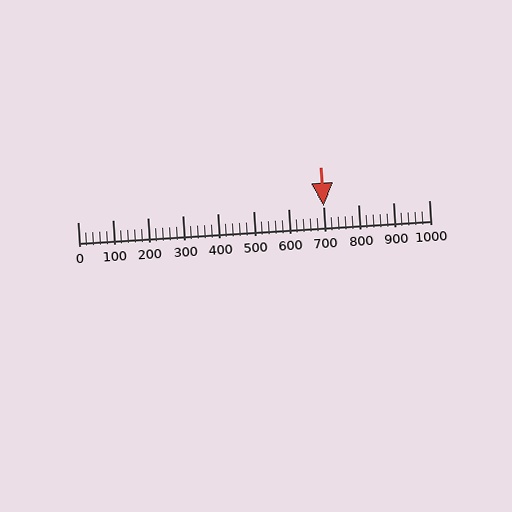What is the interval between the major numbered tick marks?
The major tick marks are spaced 100 units apart.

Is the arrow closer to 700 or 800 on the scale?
The arrow is closer to 700.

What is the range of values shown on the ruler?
The ruler shows values from 0 to 1000.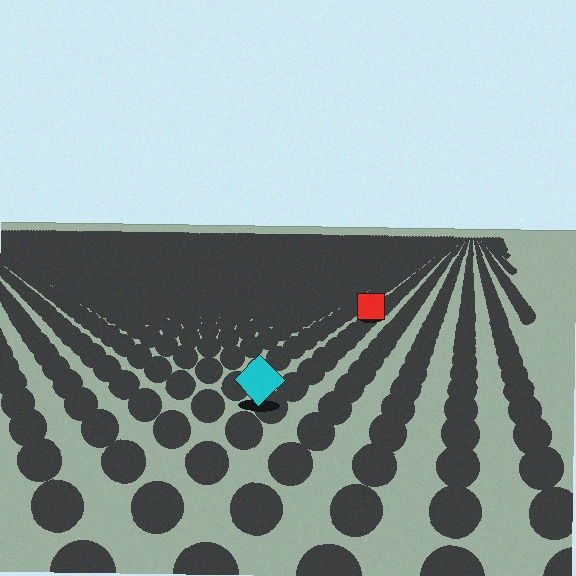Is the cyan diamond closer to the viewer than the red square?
Yes. The cyan diamond is closer — you can tell from the texture gradient: the ground texture is coarser near it.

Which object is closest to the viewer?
The cyan diamond is closest. The texture marks near it are larger and more spread out.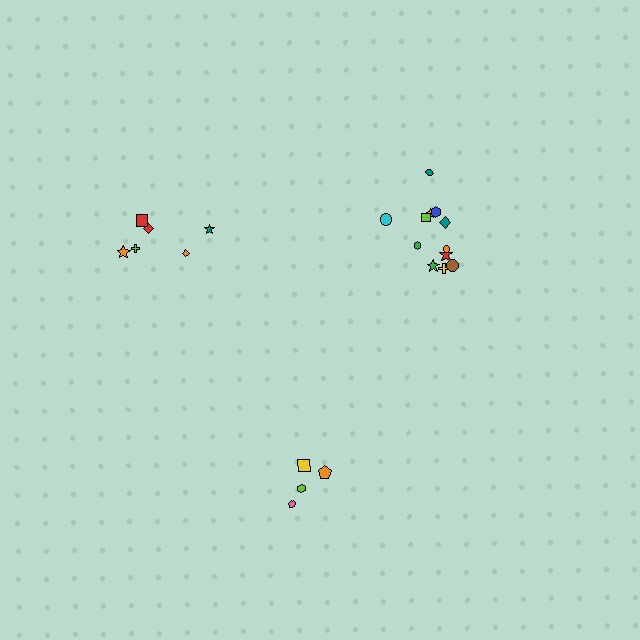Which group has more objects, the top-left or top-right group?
The top-right group.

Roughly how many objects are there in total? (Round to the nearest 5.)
Roughly 20 objects in total.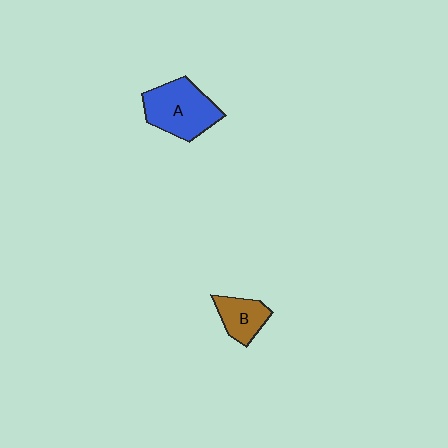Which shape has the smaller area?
Shape B (brown).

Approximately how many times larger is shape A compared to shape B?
Approximately 1.8 times.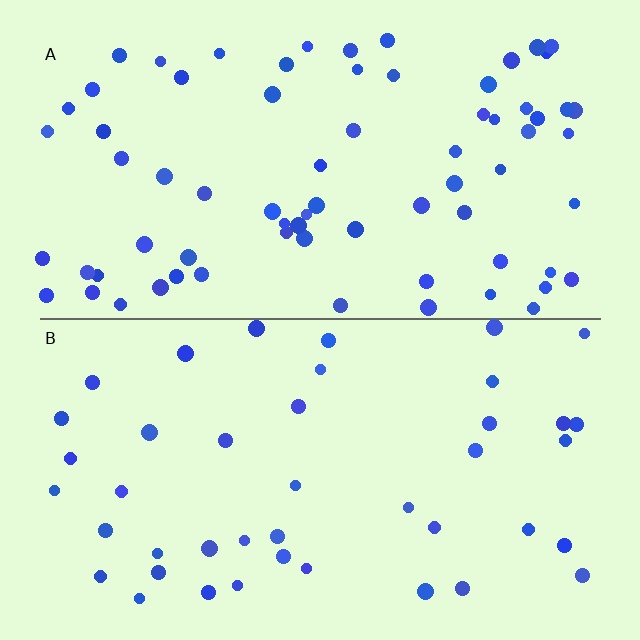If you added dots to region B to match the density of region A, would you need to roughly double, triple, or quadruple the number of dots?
Approximately double.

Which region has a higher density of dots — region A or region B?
A (the top).